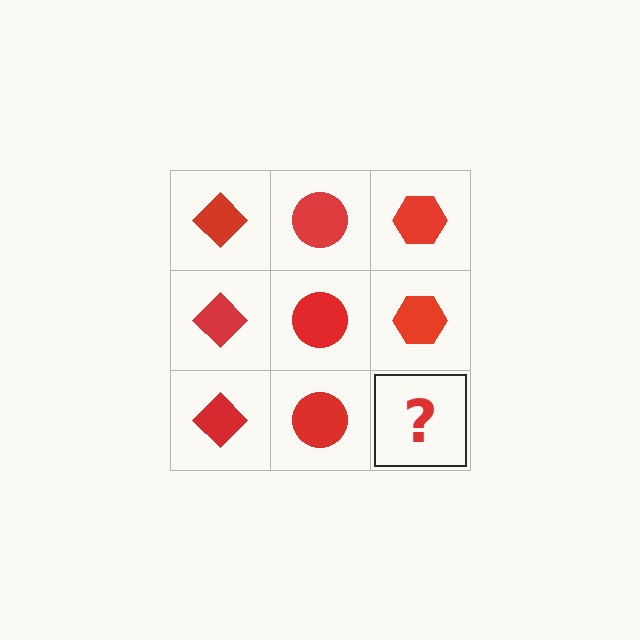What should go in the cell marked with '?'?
The missing cell should contain a red hexagon.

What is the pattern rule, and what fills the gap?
The rule is that each column has a consistent shape. The gap should be filled with a red hexagon.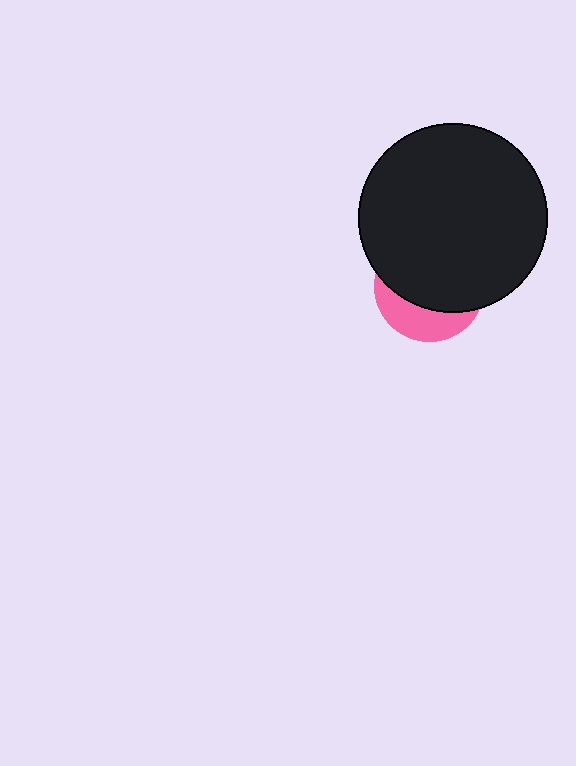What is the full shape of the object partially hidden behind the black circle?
The partially hidden object is a pink circle.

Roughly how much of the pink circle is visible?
A small part of it is visible (roughly 31%).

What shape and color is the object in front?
The object in front is a black circle.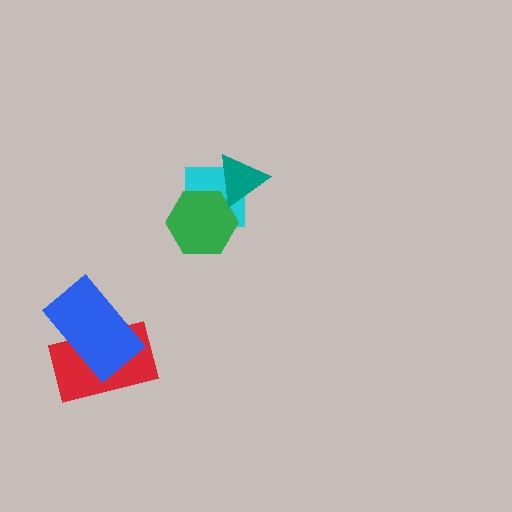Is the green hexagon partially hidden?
Yes, it is partially covered by another shape.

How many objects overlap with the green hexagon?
2 objects overlap with the green hexagon.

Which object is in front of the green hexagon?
The teal triangle is in front of the green hexagon.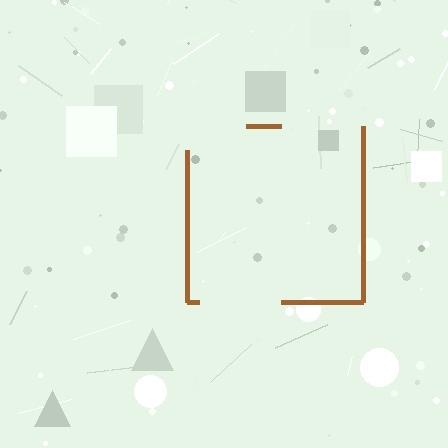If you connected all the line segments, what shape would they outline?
They would outline a square.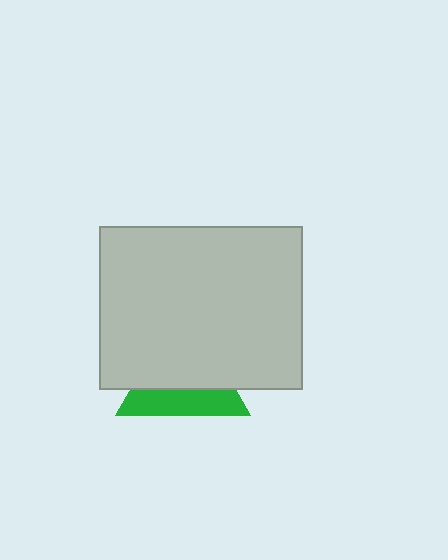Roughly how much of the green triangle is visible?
A small part of it is visible (roughly 39%).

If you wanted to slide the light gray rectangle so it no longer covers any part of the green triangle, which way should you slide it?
Slide it up — that is the most direct way to separate the two shapes.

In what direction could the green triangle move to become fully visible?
The green triangle could move down. That would shift it out from behind the light gray rectangle entirely.